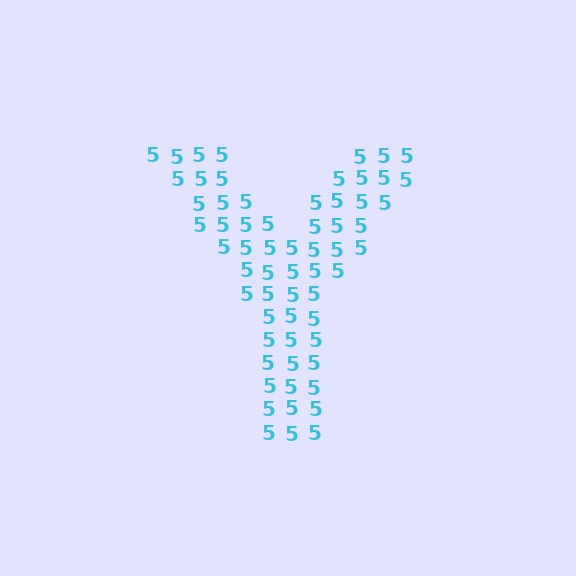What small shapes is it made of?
It is made of small digit 5's.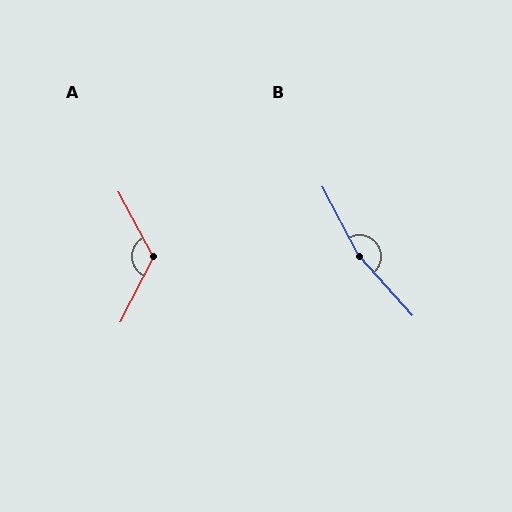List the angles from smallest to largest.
A (125°), B (166°).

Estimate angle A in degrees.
Approximately 125 degrees.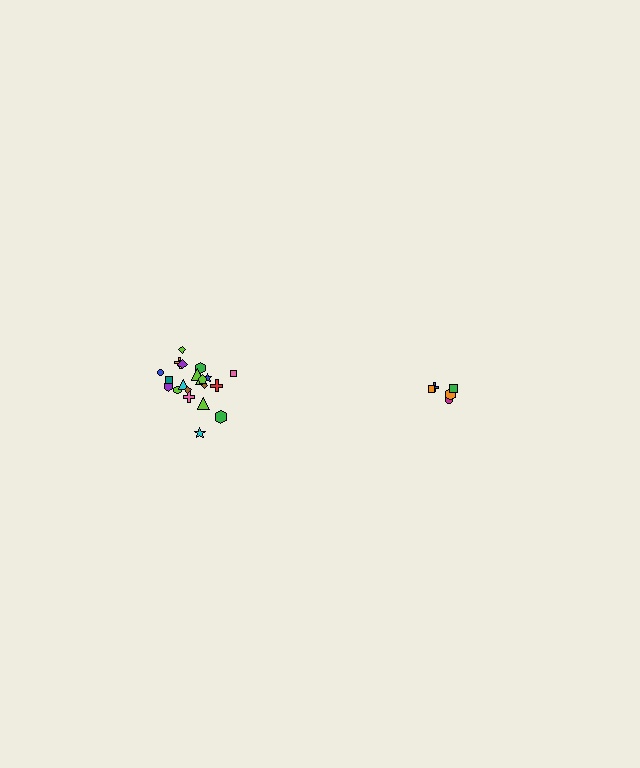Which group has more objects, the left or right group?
The left group.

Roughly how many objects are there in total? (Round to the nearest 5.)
Roughly 25 objects in total.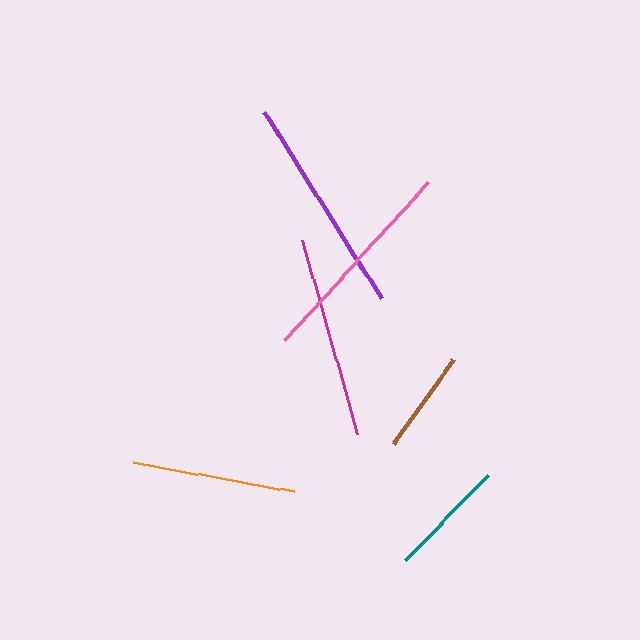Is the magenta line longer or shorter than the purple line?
The purple line is longer than the magenta line.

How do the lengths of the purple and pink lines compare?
The purple and pink lines are approximately the same length.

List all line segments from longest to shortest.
From longest to shortest: purple, pink, magenta, orange, teal, brown.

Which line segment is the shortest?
The brown line is the shortest at approximately 104 pixels.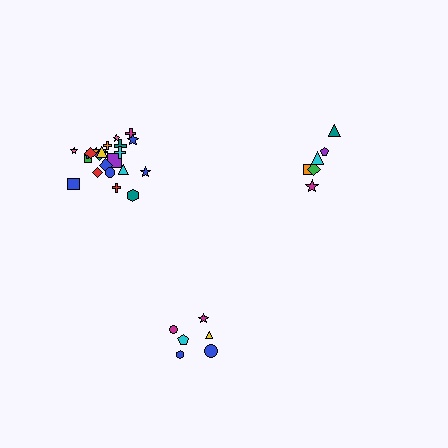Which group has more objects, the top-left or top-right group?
The top-left group.